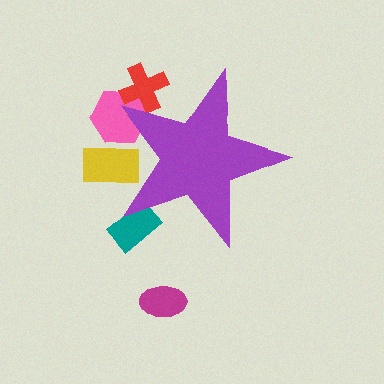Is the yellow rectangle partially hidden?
Yes, the yellow rectangle is partially hidden behind the purple star.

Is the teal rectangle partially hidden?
Yes, the teal rectangle is partially hidden behind the purple star.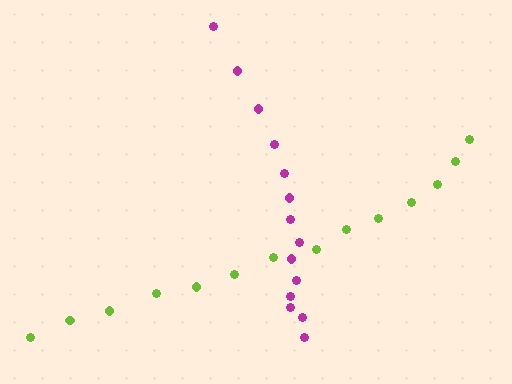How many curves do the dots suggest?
There are 2 distinct paths.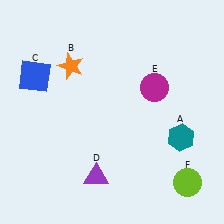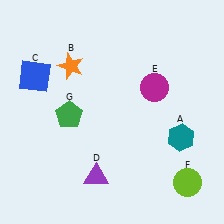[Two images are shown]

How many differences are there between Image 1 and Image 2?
There is 1 difference between the two images.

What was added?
A green pentagon (G) was added in Image 2.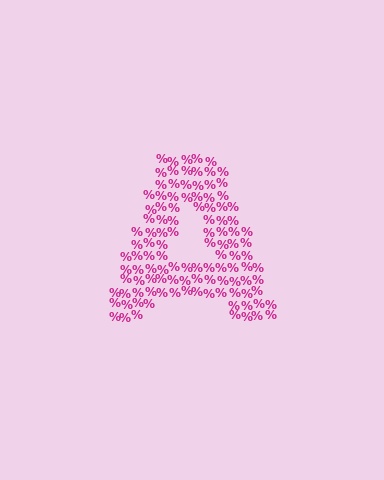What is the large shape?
The large shape is the letter A.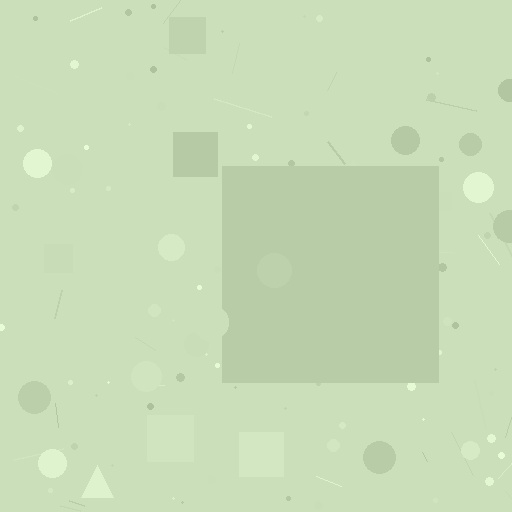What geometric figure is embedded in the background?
A square is embedded in the background.